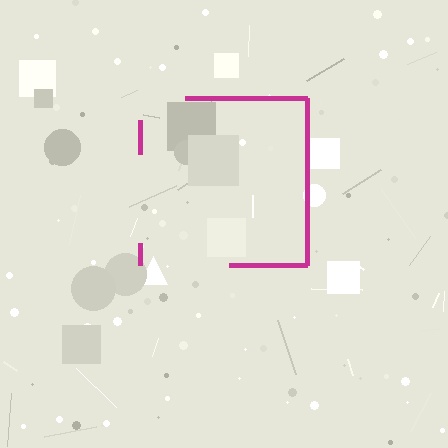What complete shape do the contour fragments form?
The contour fragments form a square.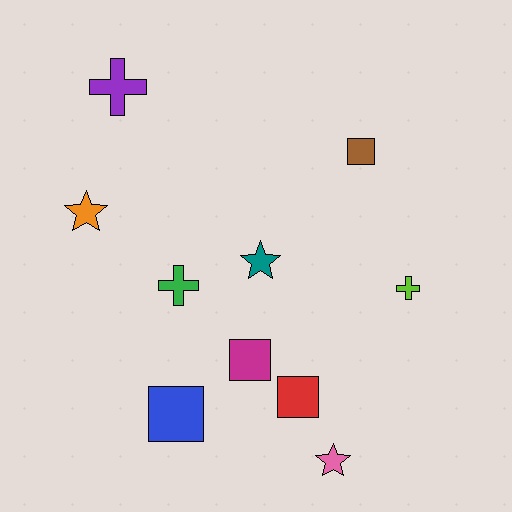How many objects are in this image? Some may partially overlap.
There are 10 objects.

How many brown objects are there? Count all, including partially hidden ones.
There is 1 brown object.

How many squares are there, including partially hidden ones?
There are 4 squares.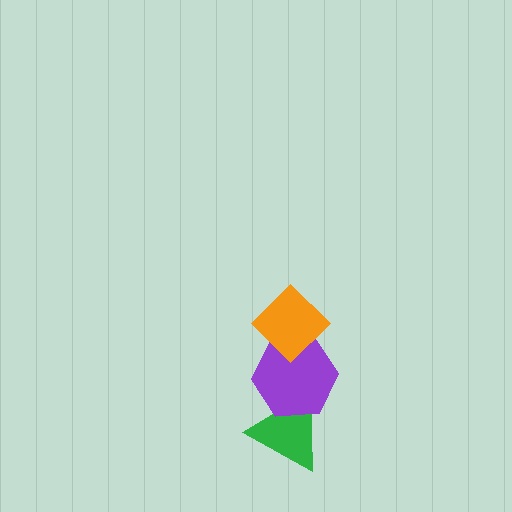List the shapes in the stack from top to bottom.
From top to bottom: the orange diamond, the purple hexagon, the green triangle.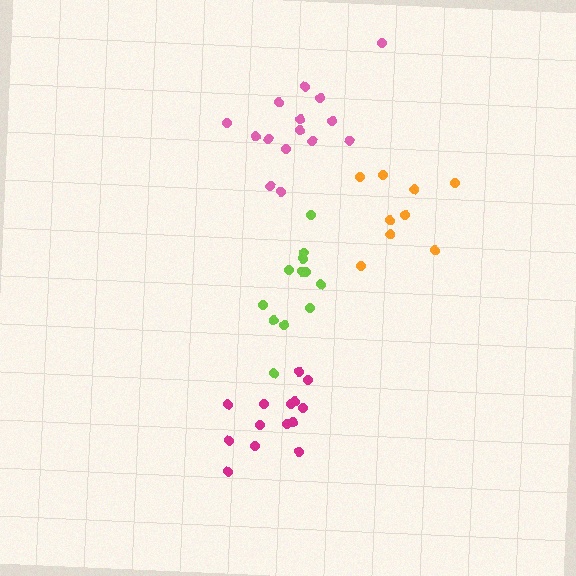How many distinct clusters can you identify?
There are 4 distinct clusters.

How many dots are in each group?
Group 1: 15 dots, Group 2: 14 dots, Group 3: 12 dots, Group 4: 9 dots (50 total).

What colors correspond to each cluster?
The clusters are colored: pink, magenta, lime, orange.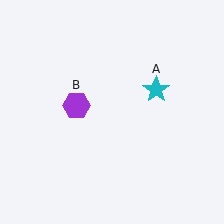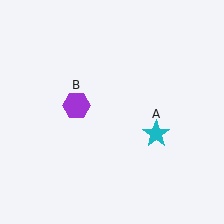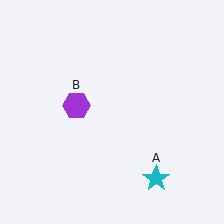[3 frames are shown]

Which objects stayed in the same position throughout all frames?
Purple hexagon (object B) remained stationary.